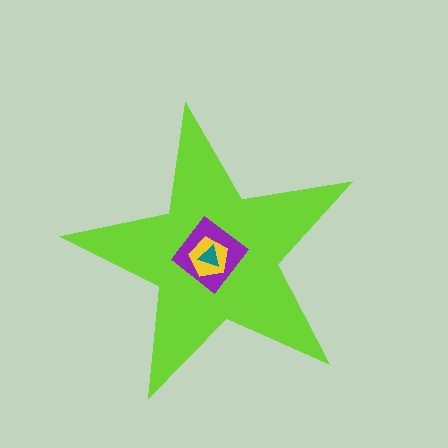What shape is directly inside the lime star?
The purple diamond.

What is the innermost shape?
The teal triangle.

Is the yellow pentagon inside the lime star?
Yes.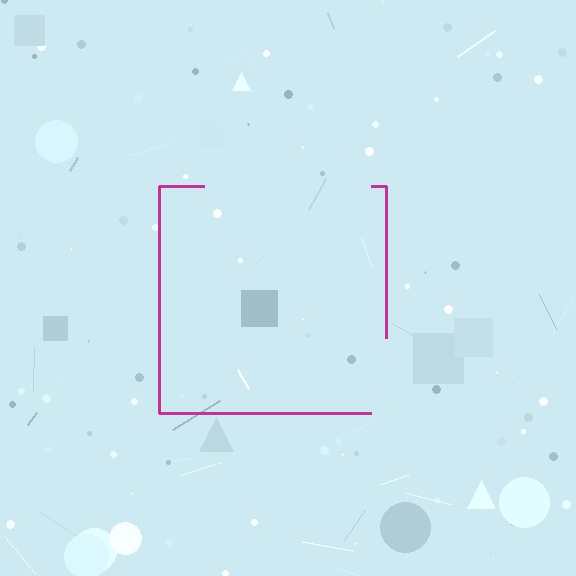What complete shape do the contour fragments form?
The contour fragments form a square.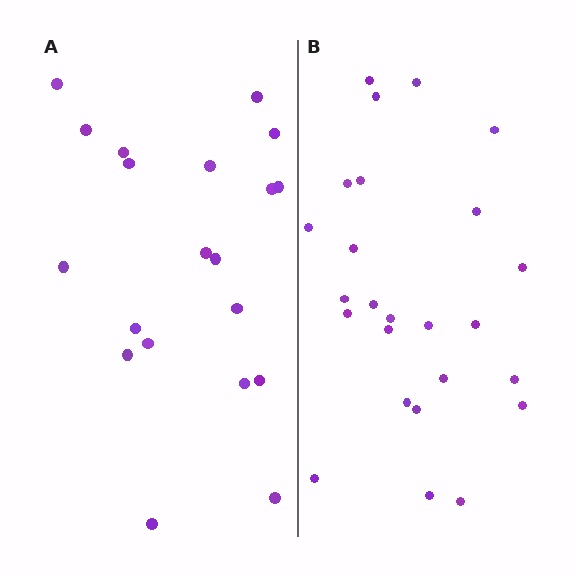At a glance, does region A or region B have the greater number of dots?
Region B (the right region) has more dots.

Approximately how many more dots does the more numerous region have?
Region B has about 5 more dots than region A.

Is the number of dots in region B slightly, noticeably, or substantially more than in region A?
Region B has noticeably more, but not dramatically so. The ratio is roughly 1.2 to 1.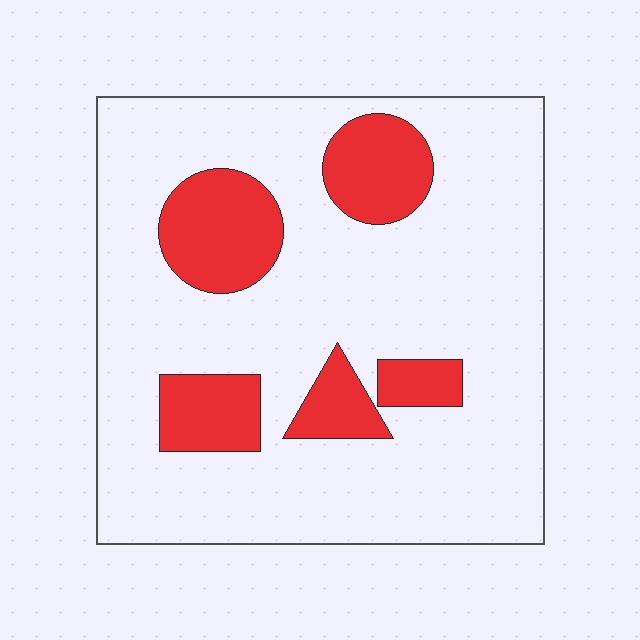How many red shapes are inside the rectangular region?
5.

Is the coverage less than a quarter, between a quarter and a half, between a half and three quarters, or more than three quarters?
Less than a quarter.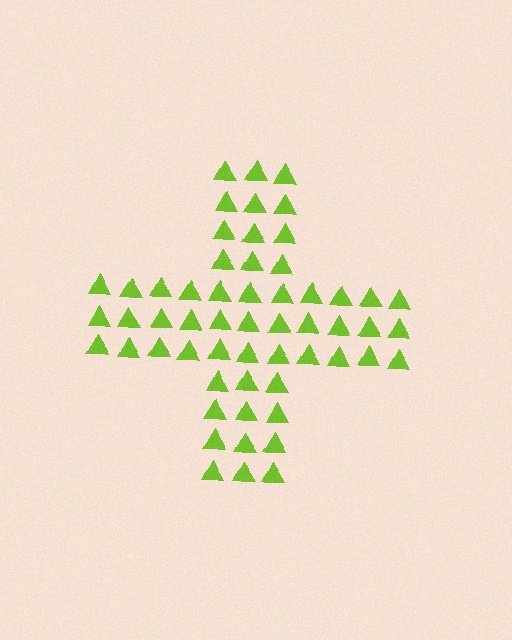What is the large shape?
The large shape is a cross.